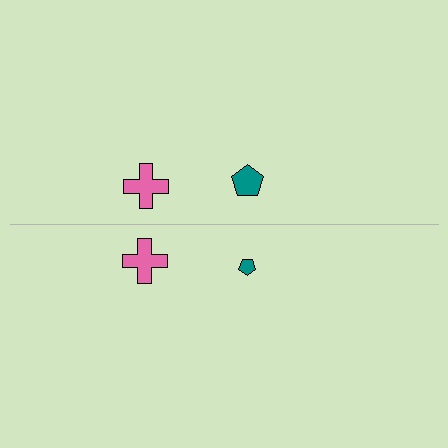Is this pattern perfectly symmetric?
No, the pattern is not perfectly symmetric. The teal pentagon on the bottom side has a different size than its mirror counterpart.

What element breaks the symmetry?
The teal pentagon on the bottom side has a different size than its mirror counterpart.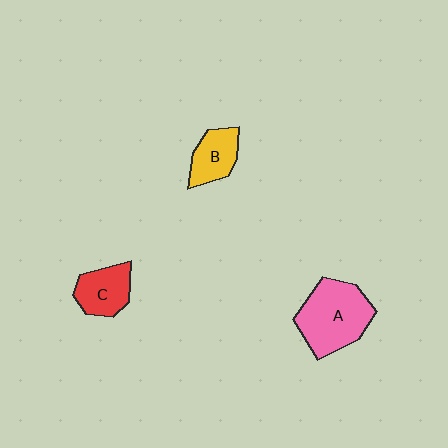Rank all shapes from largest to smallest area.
From largest to smallest: A (pink), C (red), B (yellow).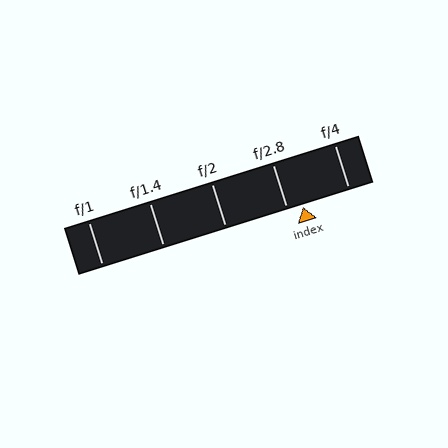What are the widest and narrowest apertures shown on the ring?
The widest aperture shown is f/1 and the narrowest is f/4.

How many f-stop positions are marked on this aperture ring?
There are 5 f-stop positions marked.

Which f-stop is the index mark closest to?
The index mark is closest to f/2.8.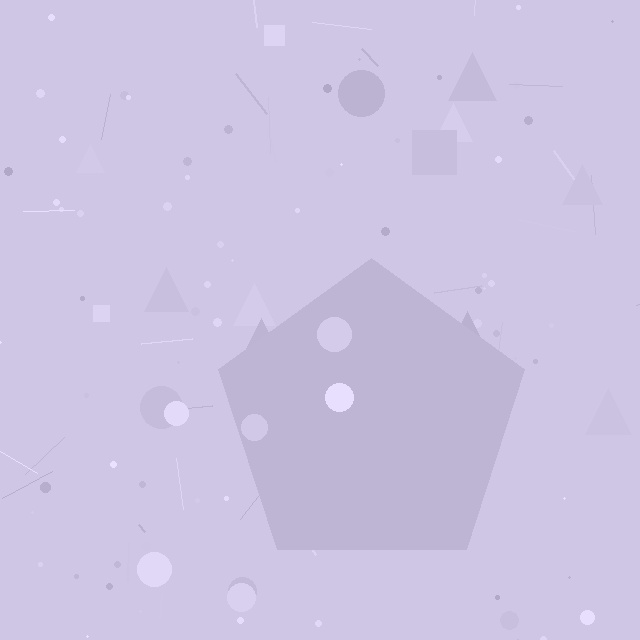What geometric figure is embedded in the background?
A pentagon is embedded in the background.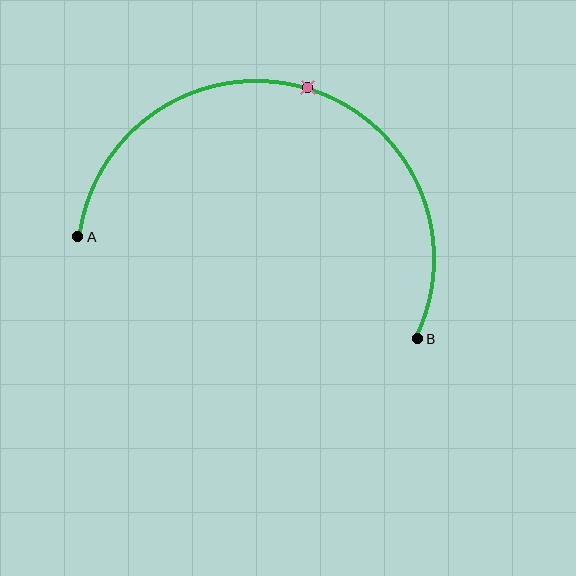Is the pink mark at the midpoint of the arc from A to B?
Yes. The pink mark lies on the arc at equal arc-length from both A and B — it is the arc midpoint.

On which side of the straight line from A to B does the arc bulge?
The arc bulges above the straight line connecting A and B.